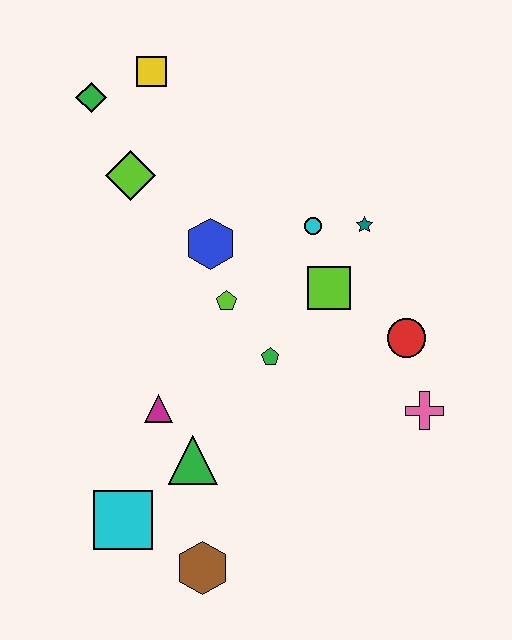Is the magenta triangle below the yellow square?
Yes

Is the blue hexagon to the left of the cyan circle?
Yes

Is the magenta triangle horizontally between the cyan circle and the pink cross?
No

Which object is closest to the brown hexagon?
The cyan square is closest to the brown hexagon.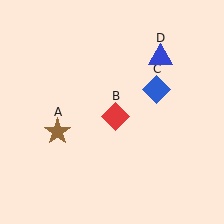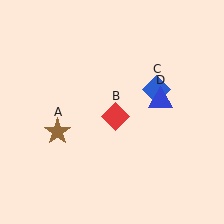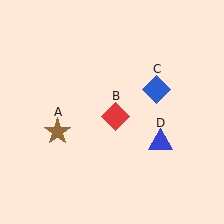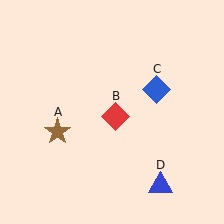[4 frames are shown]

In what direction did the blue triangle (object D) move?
The blue triangle (object D) moved down.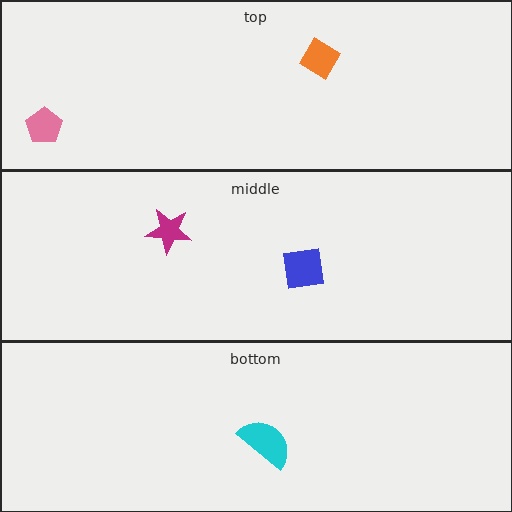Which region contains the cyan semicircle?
The bottom region.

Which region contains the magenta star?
The middle region.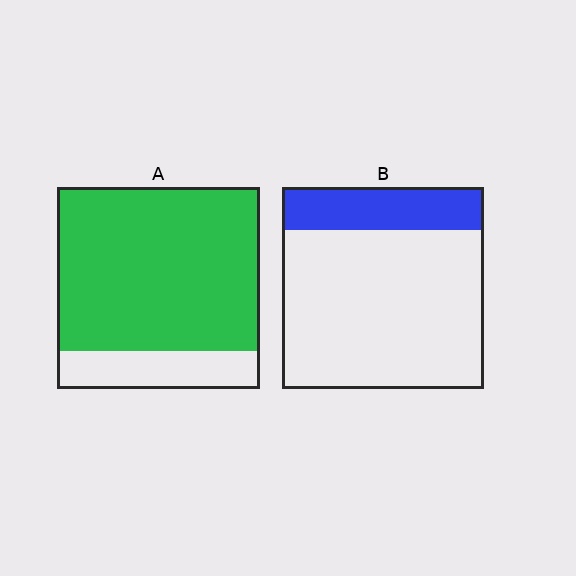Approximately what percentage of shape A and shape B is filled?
A is approximately 80% and B is approximately 20%.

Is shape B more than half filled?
No.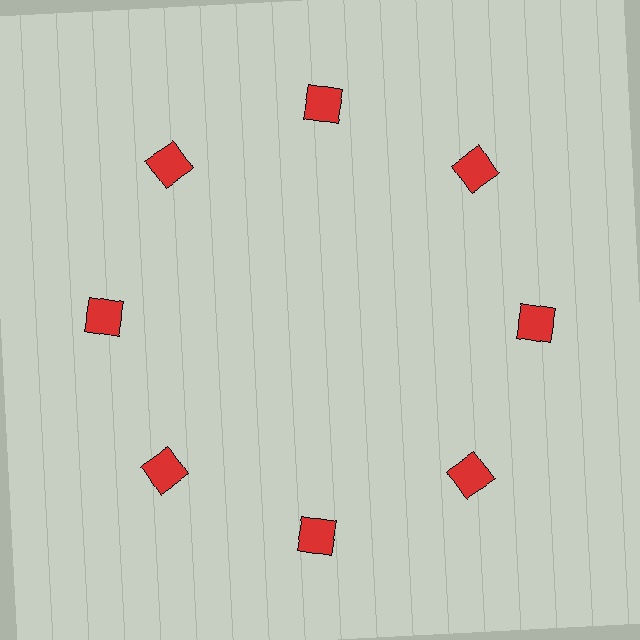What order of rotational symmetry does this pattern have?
This pattern has 8-fold rotational symmetry.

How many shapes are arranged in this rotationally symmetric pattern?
There are 8 shapes, arranged in 8 groups of 1.